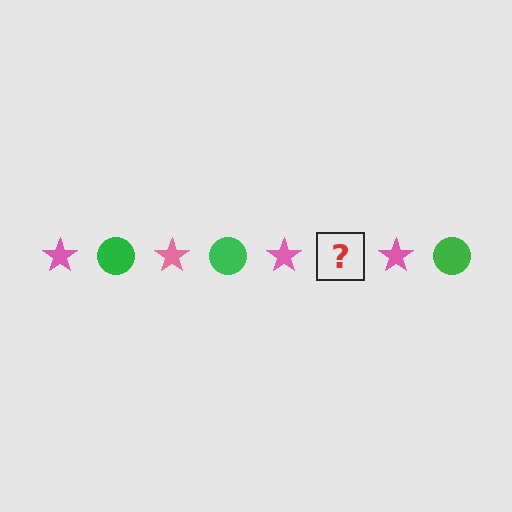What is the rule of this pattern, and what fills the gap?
The rule is that the pattern alternates between pink star and green circle. The gap should be filled with a green circle.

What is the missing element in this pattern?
The missing element is a green circle.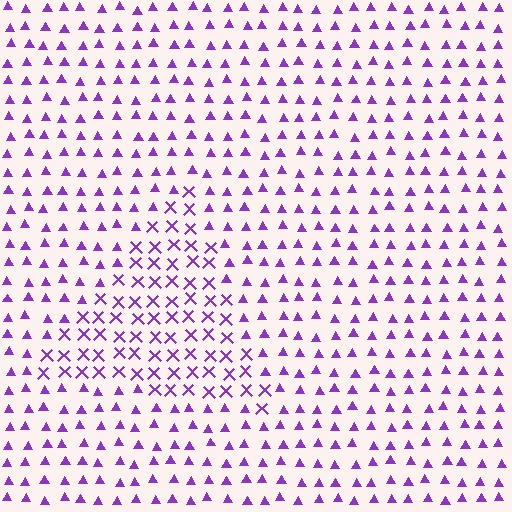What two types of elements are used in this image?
The image uses X marks inside the triangle region and triangles outside it.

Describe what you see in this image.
The image is filled with small purple elements arranged in a uniform grid. A triangle-shaped region contains X marks, while the surrounding area contains triangles. The boundary is defined purely by the change in element shape.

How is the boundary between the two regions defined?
The boundary is defined by a change in element shape: X marks inside vs. triangles outside. All elements share the same color and spacing.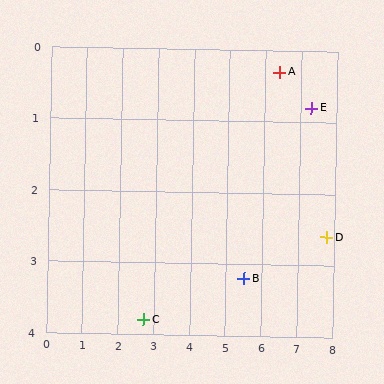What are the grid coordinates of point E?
Point E is at approximately (7.3, 0.8).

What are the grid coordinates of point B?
Point B is at approximately (5.5, 3.2).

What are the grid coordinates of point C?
Point C is at approximately (2.7, 3.8).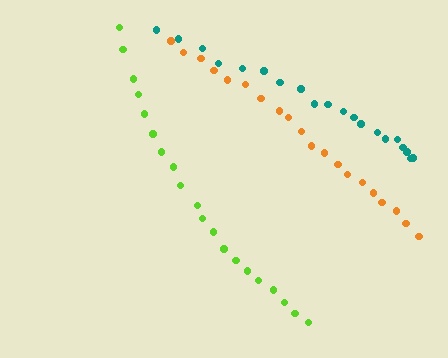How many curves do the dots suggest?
There are 3 distinct paths.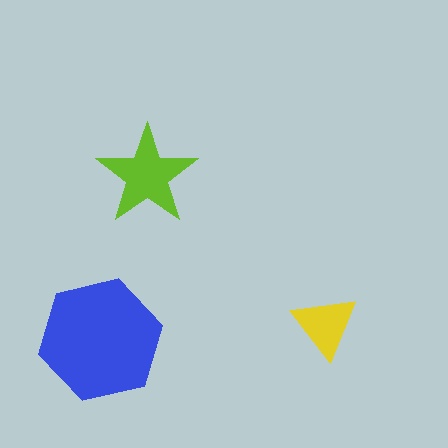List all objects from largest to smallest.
The blue hexagon, the lime star, the yellow triangle.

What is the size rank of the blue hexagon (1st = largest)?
1st.